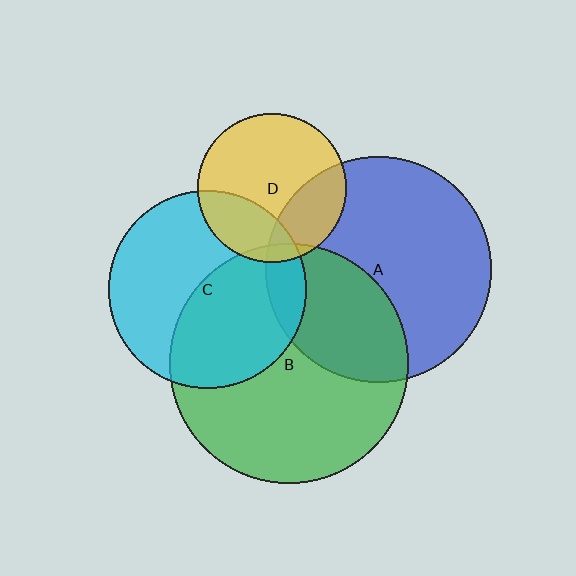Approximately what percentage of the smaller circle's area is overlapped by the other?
Approximately 25%.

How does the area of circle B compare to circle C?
Approximately 1.5 times.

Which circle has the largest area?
Circle B (green).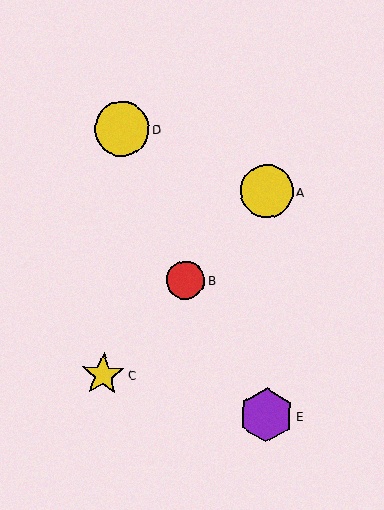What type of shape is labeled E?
Shape E is a purple hexagon.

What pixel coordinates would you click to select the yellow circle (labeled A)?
Click at (267, 191) to select the yellow circle A.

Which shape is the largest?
The yellow circle (labeled D) is the largest.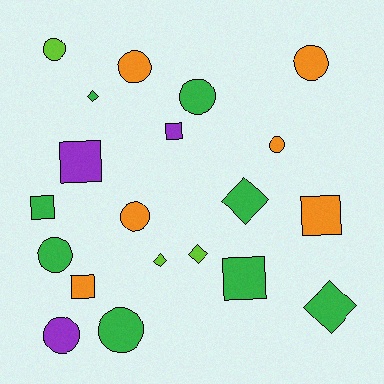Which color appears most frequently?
Green, with 8 objects.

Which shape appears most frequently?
Circle, with 9 objects.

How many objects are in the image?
There are 20 objects.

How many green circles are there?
There are 3 green circles.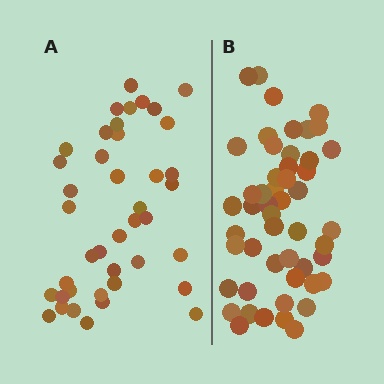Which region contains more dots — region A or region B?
Region B (the right region) has more dots.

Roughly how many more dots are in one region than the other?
Region B has roughly 8 or so more dots than region A.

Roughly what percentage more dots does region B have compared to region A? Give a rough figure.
About 20% more.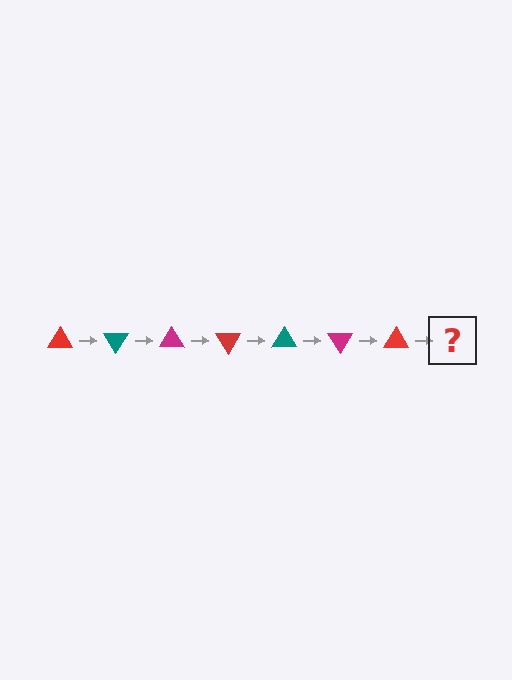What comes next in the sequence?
The next element should be a teal triangle, rotated 420 degrees from the start.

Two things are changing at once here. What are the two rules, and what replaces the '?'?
The two rules are that it rotates 60 degrees each step and the color cycles through red, teal, and magenta. The '?' should be a teal triangle, rotated 420 degrees from the start.